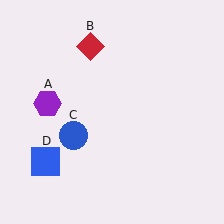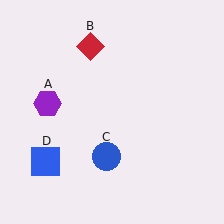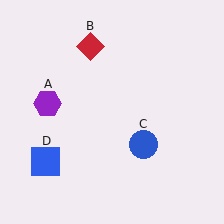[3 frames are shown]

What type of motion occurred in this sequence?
The blue circle (object C) rotated counterclockwise around the center of the scene.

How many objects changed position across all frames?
1 object changed position: blue circle (object C).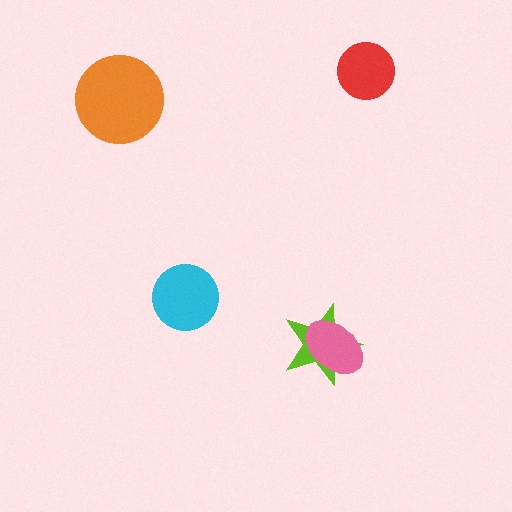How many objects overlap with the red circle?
0 objects overlap with the red circle.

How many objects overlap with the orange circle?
0 objects overlap with the orange circle.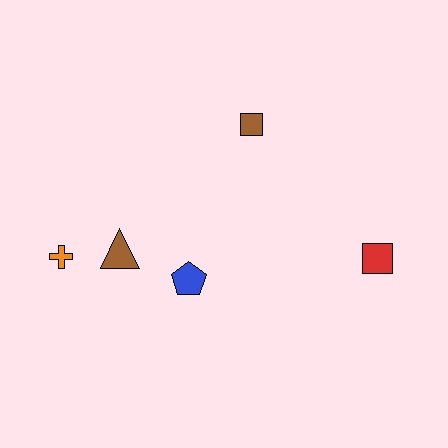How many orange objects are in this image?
There is 1 orange object.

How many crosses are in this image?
There is 1 cross.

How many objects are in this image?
There are 5 objects.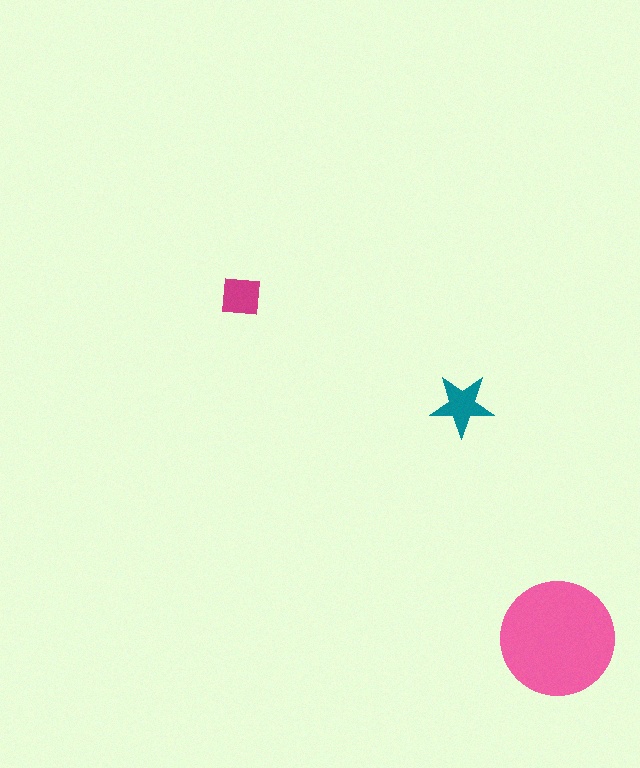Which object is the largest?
The pink circle.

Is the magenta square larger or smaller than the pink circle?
Smaller.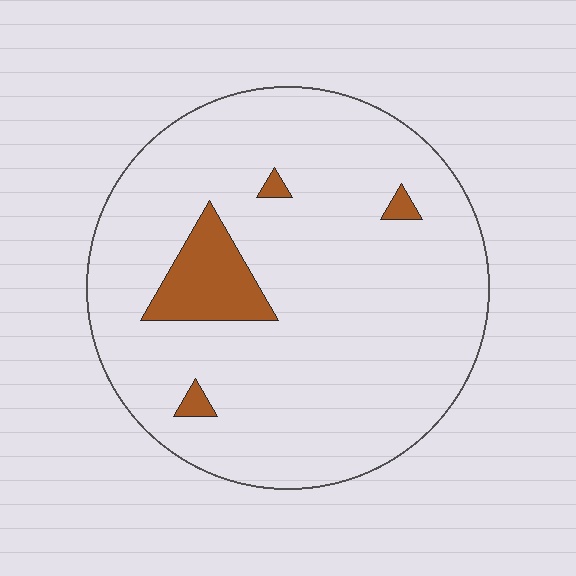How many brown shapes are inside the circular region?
4.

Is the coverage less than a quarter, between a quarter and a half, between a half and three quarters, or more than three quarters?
Less than a quarter.